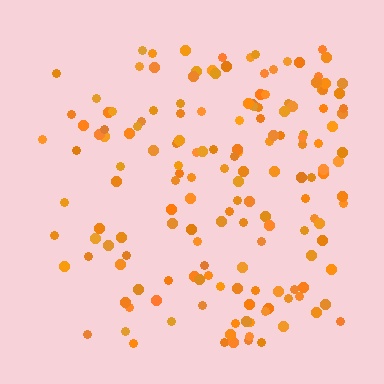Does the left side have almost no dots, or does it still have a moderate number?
Still a moderate number, just noticeably fewer than the right.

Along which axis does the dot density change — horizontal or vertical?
Horizontal.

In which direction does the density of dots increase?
From left to right, with the right side densest.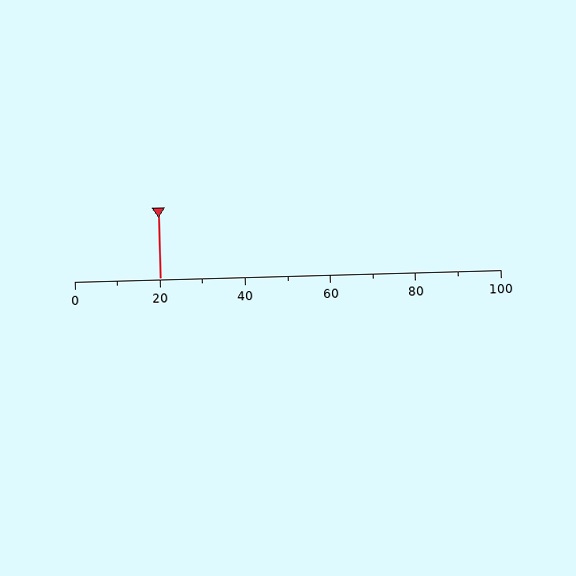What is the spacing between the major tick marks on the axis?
The major ticks are spaced 20 apart.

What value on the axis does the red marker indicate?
The marker indicates approximately 20.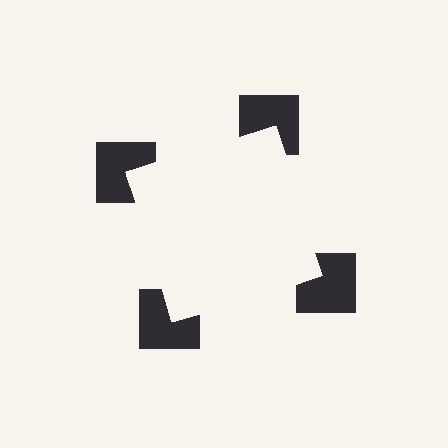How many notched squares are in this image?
There are 4 — one at each vertex of the illusory square.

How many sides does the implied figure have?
4 sides.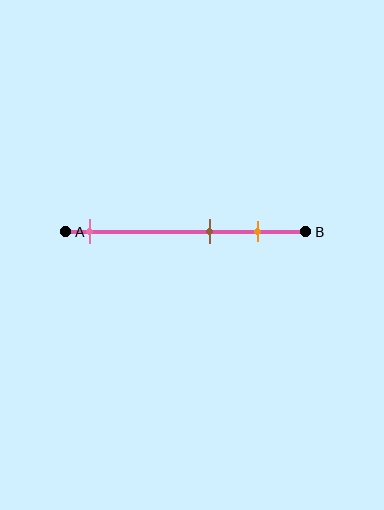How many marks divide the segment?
There are 3 marks dividing the segment.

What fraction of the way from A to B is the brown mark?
The brown mark is approximately 60% (0.6) of the way from A to B.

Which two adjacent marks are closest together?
The brown and orange marks are the closest adjacent pair.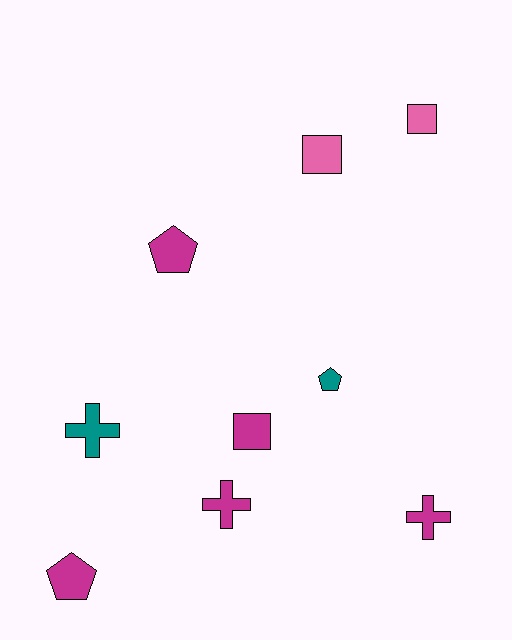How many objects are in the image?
There are 9 objects.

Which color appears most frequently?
Magenta, with 5 objects.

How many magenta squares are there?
There is 1 magenta square.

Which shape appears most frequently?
Cross, with 3 objects.